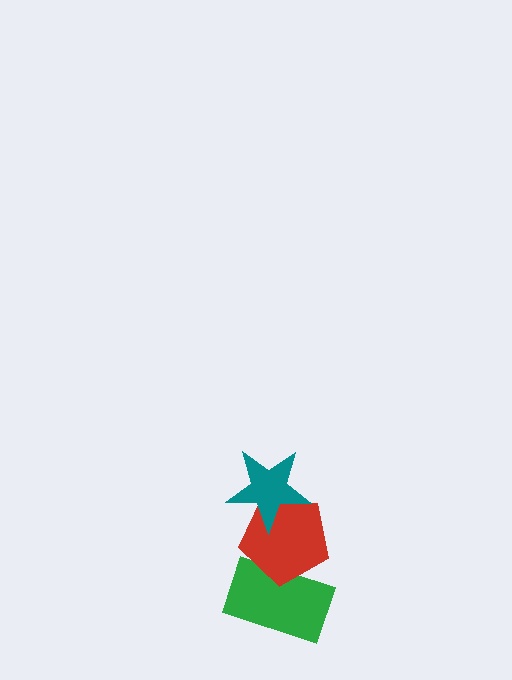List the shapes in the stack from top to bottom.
From top to bottom: the teal star, the red pentagon, the green rectangle.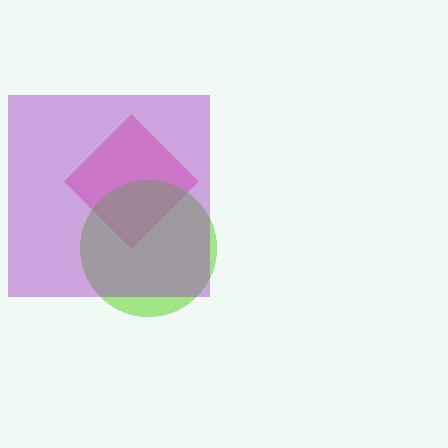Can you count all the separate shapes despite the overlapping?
Yes, there are 3 separate shapes.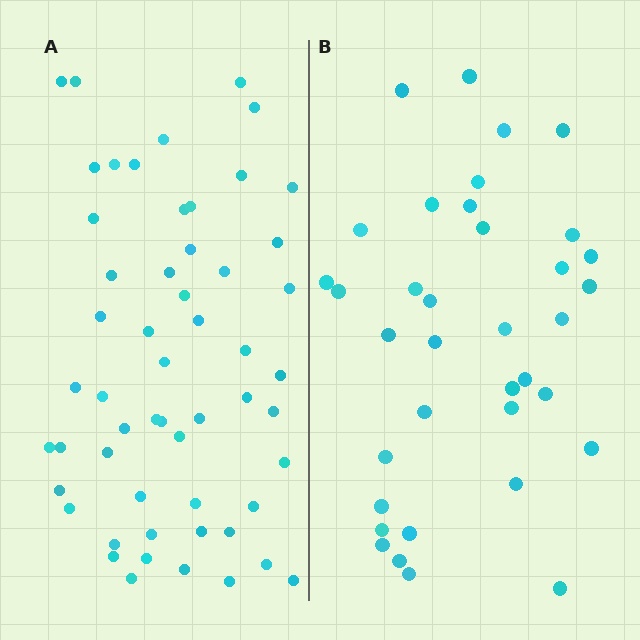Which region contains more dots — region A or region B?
Region A (the left region) has more dots.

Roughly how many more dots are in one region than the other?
Region A has approximately 20 more dots than region B.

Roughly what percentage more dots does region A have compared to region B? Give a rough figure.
About 55% more.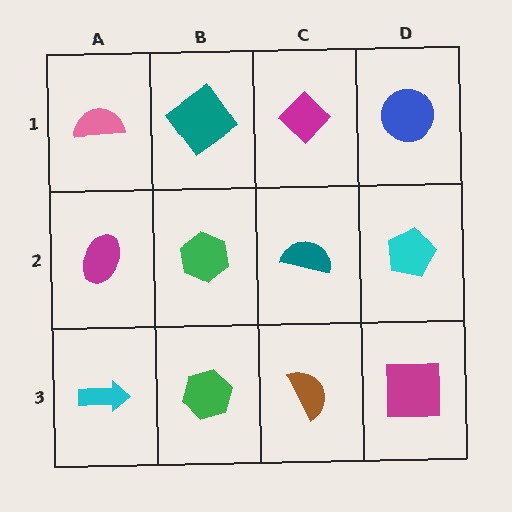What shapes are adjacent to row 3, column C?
A teal semicircle (row 2, column C), a green hexagon (row 3, column B), a magenta square (row 3, column D).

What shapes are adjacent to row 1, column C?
A teal semicircle (row 2, column C), a teal diamond (row 1, column B), a blue circle (row 1, column D).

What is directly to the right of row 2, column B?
A teal semicircle.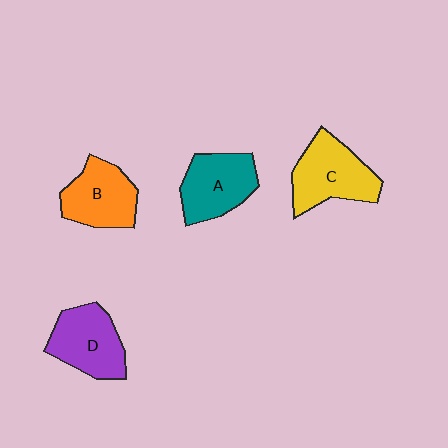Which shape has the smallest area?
Shape B (orange).